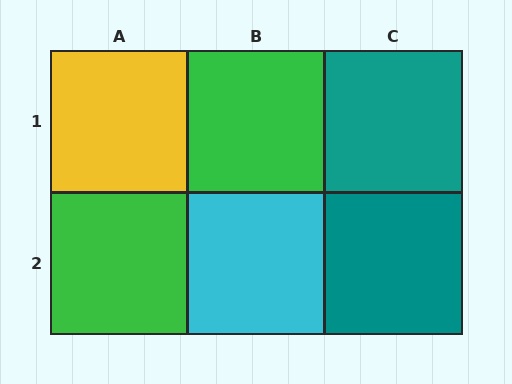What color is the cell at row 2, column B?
Cyan.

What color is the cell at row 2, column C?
Teal.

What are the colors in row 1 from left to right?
Yellow, green, teal.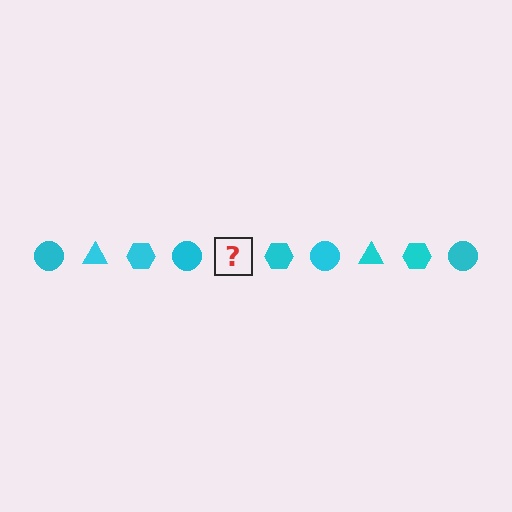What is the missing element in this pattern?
The missing element is a cyan triangle.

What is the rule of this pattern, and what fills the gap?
The rule is that the pattern cycles through circle, triangle, hexagon shapes in cyan. The gap should be filled with a cyan triangle.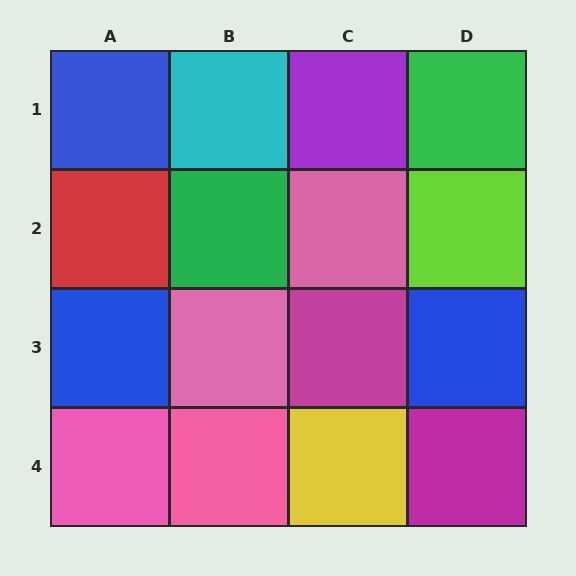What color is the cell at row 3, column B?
Pink.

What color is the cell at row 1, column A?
Blue.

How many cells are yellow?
1 cell is yellow.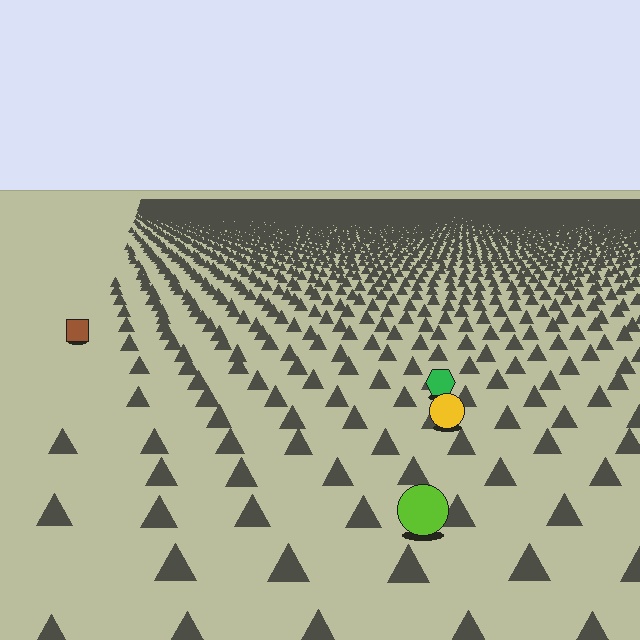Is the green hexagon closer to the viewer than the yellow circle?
No. The yellow circle is closer — you can tell from the texture gradient: the ground texture is coarser near it.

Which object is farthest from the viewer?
The brown square is farthest from the viewer. It appears smaller and the ground texture around it is denser.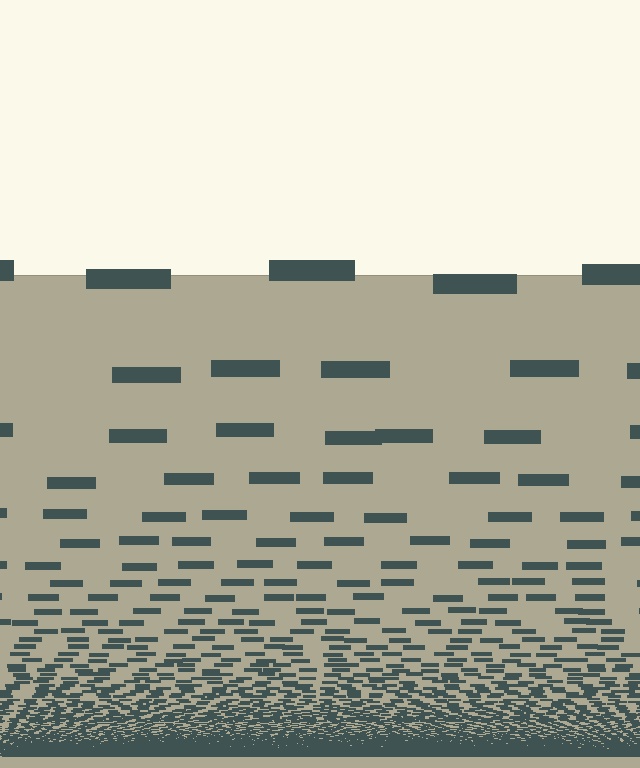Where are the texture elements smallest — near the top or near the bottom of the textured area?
Near the bottom.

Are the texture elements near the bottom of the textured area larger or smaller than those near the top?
Smaller. The gradient is inverted — elements near the bottom are smaller and denser.